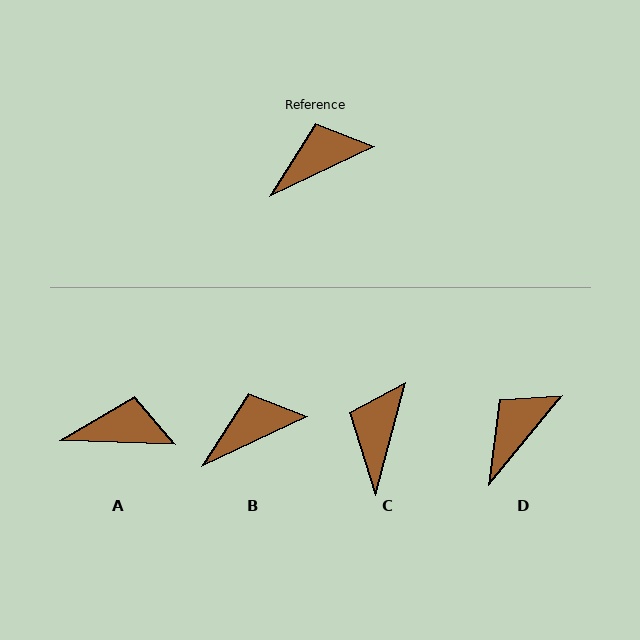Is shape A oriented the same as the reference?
No, it is off by about 27 degrees.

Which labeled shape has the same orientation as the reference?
B.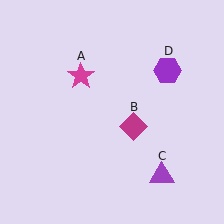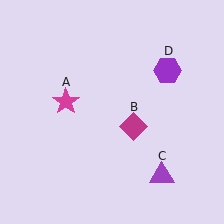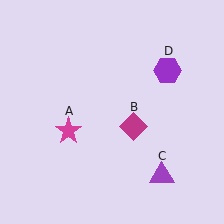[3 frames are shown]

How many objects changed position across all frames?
1 object changed position: magenta star (object A).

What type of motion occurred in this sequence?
The magenta star (object A) rotated counterclockwise around the center of the scene.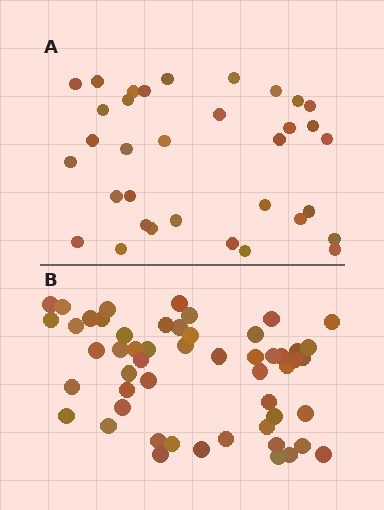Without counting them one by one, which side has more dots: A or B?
Region B (the bottom region) has more dots.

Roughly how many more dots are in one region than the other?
Region B has approximately 20 more dots than region A.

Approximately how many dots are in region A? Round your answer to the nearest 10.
About 30 dots. (The exact count is 34, which rounds to 30.)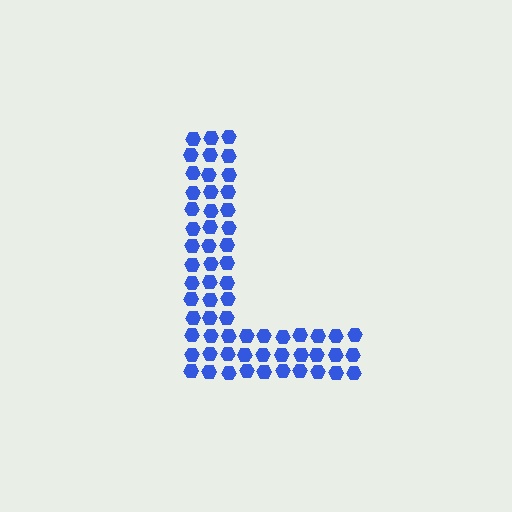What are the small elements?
The small elements are hexagons.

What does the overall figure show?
The overall figure shows the letter L.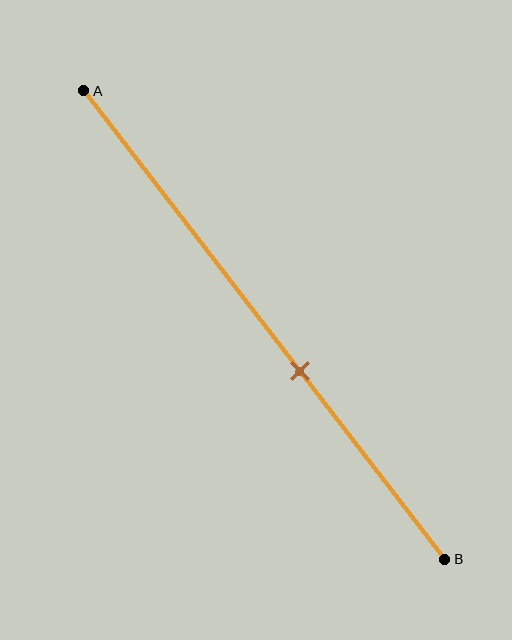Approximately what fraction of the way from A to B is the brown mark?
The brown mark is approximately 60% of the way from A to B.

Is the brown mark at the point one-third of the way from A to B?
No, the mark is at about 60% from A, not at the 33% one-third point.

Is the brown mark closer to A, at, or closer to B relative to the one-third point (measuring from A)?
The brown mark is closer to point B than the one-third point of segment AB.